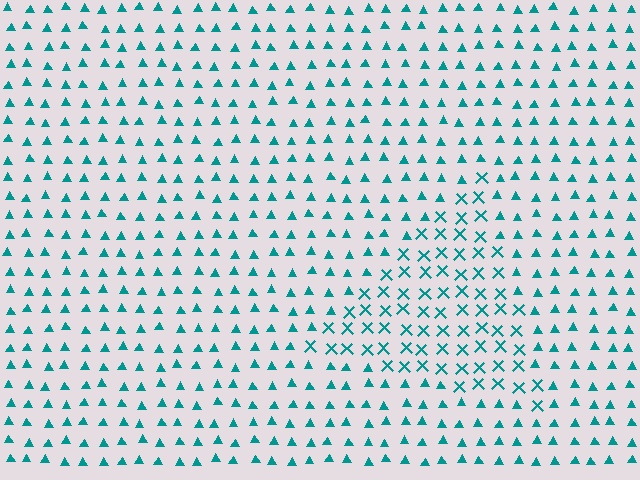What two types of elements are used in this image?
The image uses X marks inside the triangle region and triangles outside it.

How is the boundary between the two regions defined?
The boundary is defined by a change in element shape: X marks inside vs. triangles outside. All elements share the same color and spacing.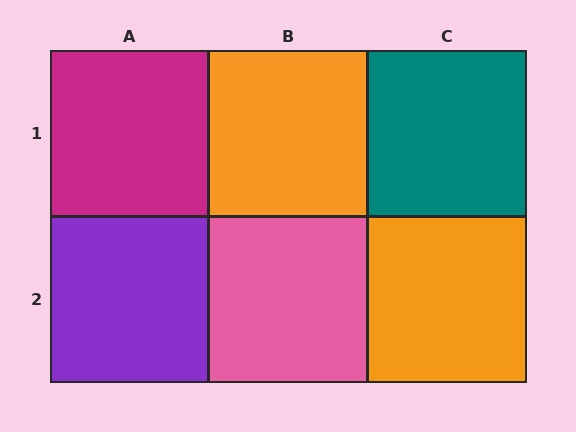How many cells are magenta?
1 cell is magenta.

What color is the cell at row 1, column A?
Magenta.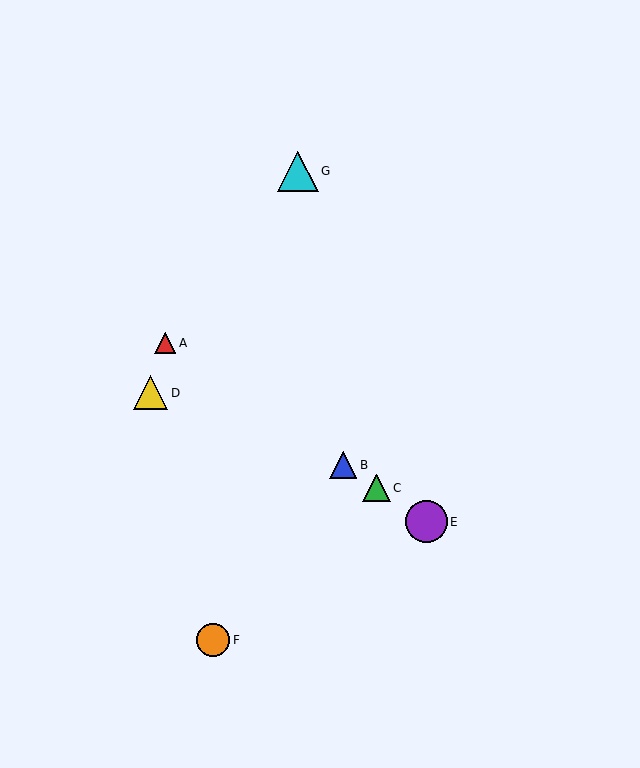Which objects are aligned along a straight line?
Objects A, B, C, E are aligned along a straight line.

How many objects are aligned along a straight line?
4 objects (A, B, C, E) are aligned along a straight line.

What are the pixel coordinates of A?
Object A is at (165, 343).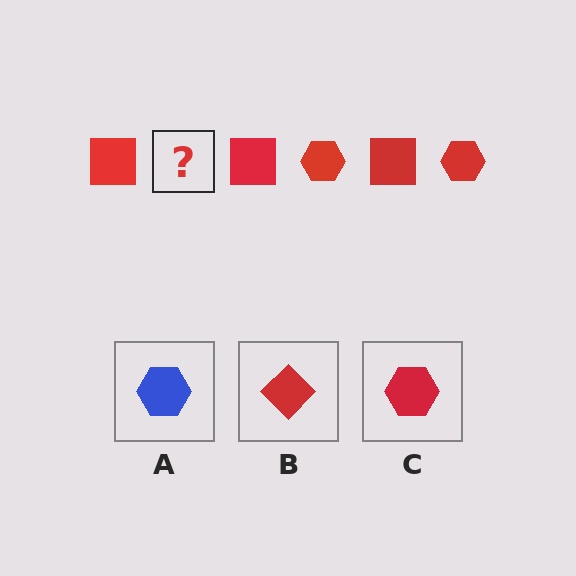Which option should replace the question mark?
Option C.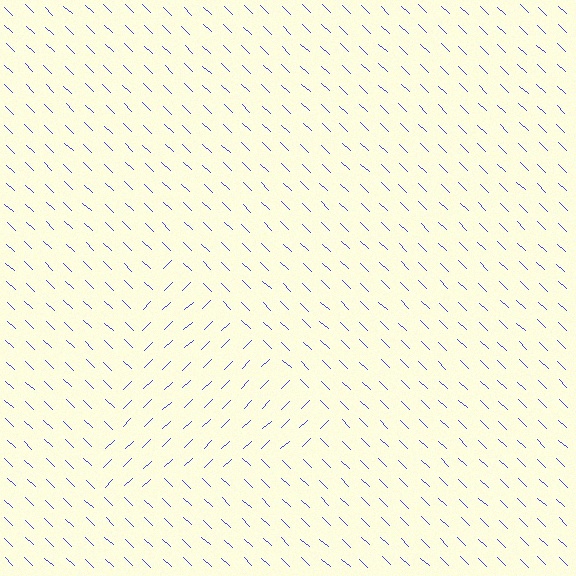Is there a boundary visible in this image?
Yes, there is a texture boundary formed by a change in line orientation.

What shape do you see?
I see a triangle.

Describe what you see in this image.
The image is filled with small blue line segments. A triangle region in the image has lines oriented differently from the surrounding lines, creating a visible texture boundary.